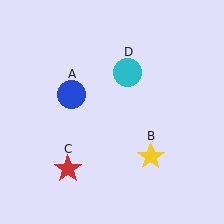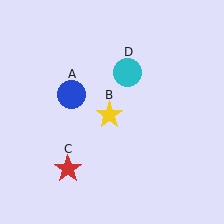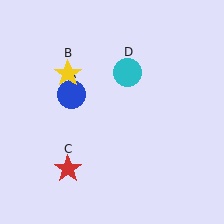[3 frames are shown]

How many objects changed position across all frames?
1 object changed position: yellow star (object B).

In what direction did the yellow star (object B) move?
The yellow star (object B) moved up and to the left.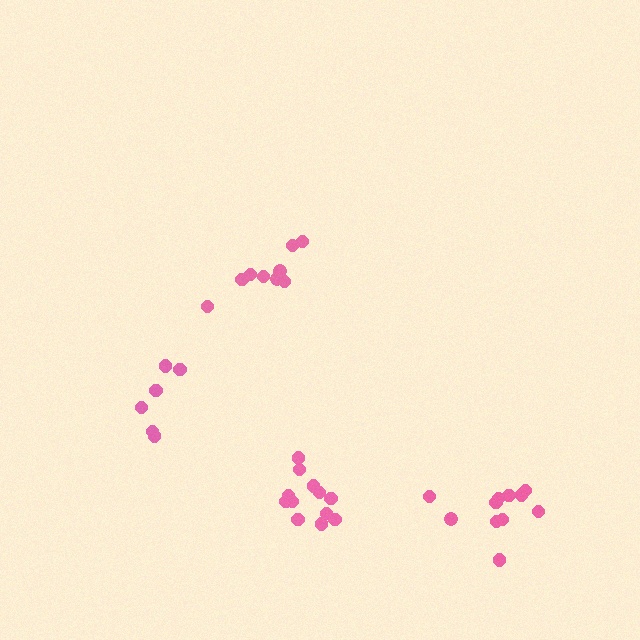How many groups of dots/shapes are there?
There are 4 groups.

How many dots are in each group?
Group 1: 12 dots, Group 2: 11 dots, Group 3: 6 dots, Group 4: 9 dots (38 total).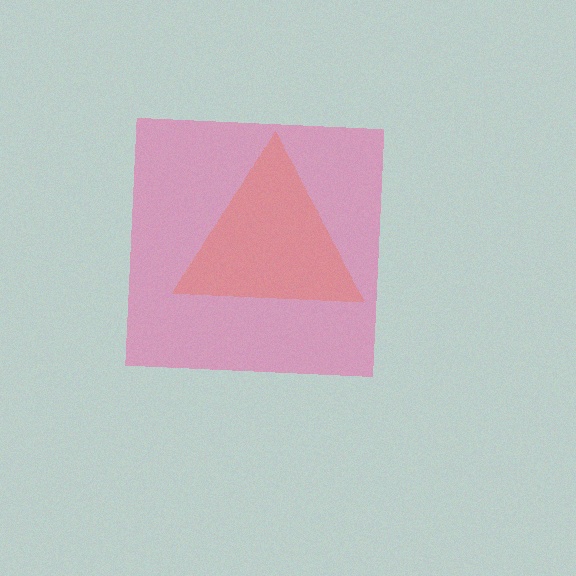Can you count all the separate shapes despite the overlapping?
Yes, there are 2 separate shapes.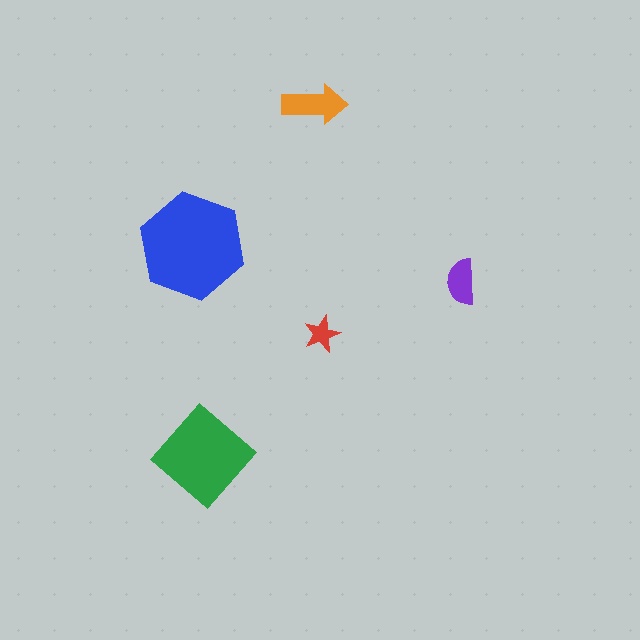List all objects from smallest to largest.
The red star, the purple semicircle, the orange arrow, the green diamond, the blue hexagon.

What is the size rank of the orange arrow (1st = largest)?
3rd.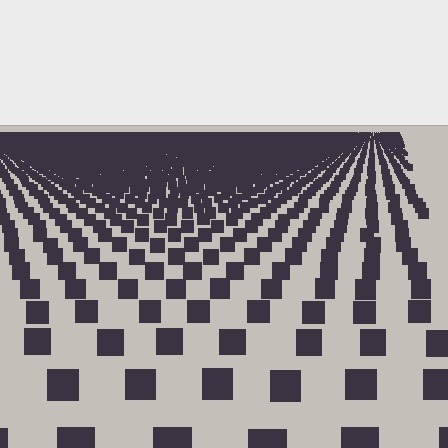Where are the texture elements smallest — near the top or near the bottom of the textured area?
Near the top.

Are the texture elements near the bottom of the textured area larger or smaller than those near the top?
Larger. Near the bottom, elements are closer to the viewer and appear at a bigger on-screen size.